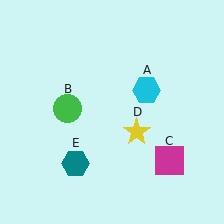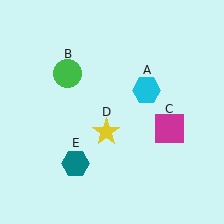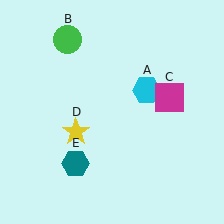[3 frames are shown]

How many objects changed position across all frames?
3 objects changed position: green circle (object B), magenta square (object C), yellow star (object D).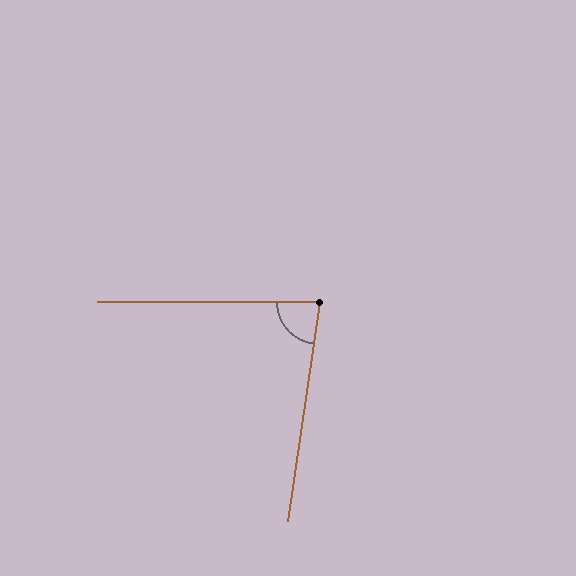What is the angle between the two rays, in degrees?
Approximately 82 degrees.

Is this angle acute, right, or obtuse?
It is acute.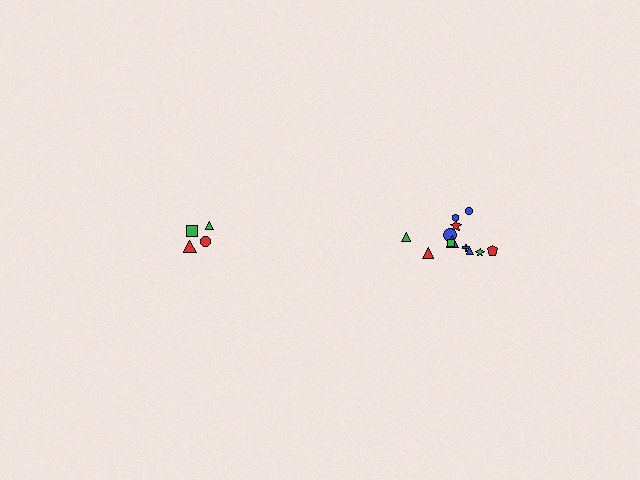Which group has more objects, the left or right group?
The right group.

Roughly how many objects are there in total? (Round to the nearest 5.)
Roughly 15 objects in total.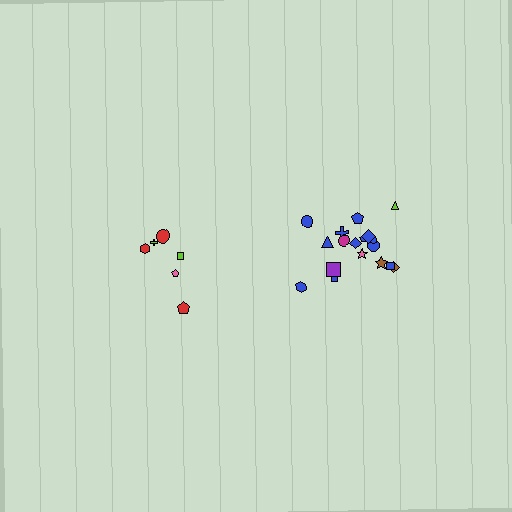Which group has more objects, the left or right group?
The right group.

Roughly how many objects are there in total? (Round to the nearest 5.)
Roughly 25 objects in total.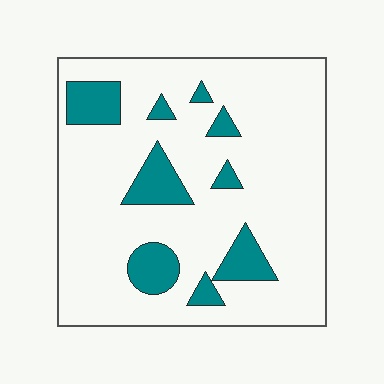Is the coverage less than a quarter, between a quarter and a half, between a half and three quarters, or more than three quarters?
Less than a quarter.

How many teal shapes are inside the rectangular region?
9.